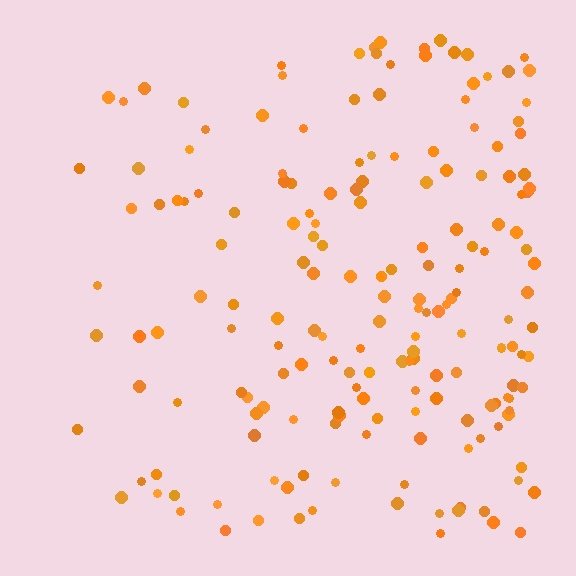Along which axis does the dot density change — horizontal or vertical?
Horizontal.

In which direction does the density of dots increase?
From left to right, with the right side densest.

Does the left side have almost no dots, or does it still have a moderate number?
Still a moderate number, just noticeably fewer than the right.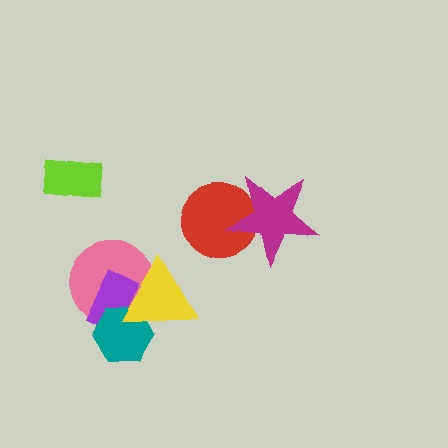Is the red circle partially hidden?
Yes, it is partially covered by another shape.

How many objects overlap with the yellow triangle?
3 objects overlap with the yellow triangle.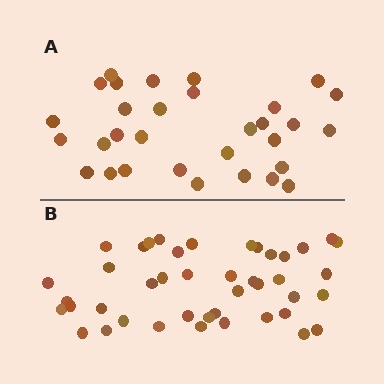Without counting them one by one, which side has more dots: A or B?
Region B (the bottom region) has more dots.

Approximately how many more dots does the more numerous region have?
Region B has roughly 12 or so more dots than region A.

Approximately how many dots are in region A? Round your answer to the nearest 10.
About 30 dots. (The exact count is 31, which rounds to 30.)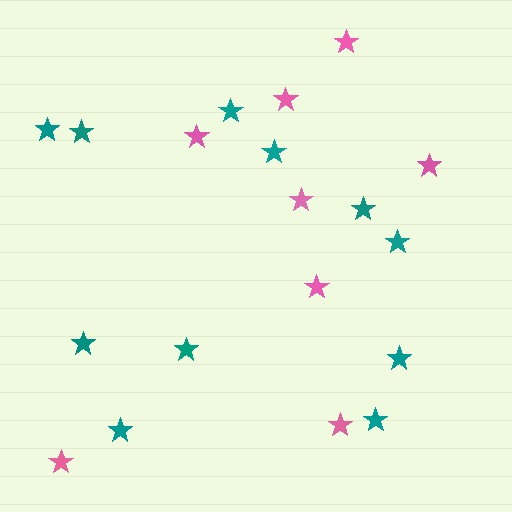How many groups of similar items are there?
There are 2 groups: one group of pink stars (8) and one group of teal stars (11).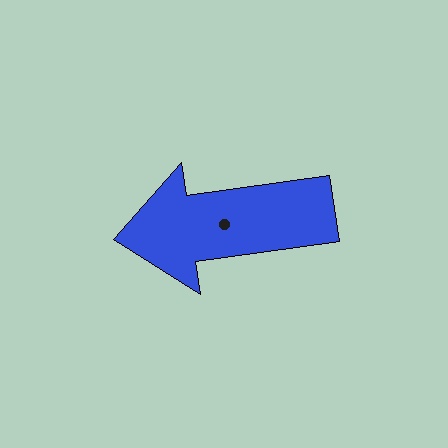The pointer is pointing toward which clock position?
Roughly 9 o'clock.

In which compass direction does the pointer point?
West.